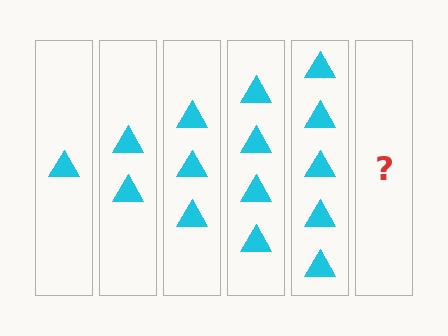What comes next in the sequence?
The next element should be 6 triangles.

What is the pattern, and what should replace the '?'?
The pattern is that each step adds one more triangle. The '?' should be 6 triangles.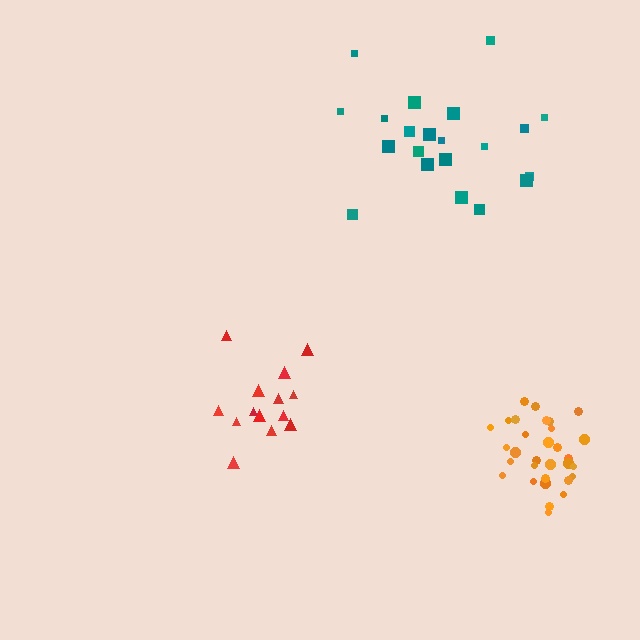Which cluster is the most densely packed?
Orange.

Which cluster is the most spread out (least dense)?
Teal.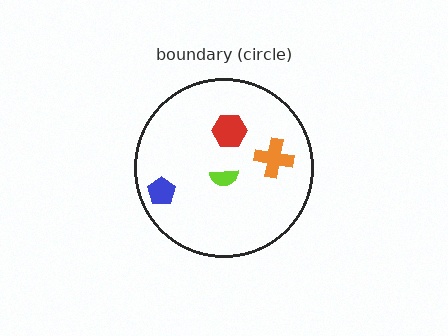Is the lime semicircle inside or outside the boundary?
Inside.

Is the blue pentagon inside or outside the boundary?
Inside.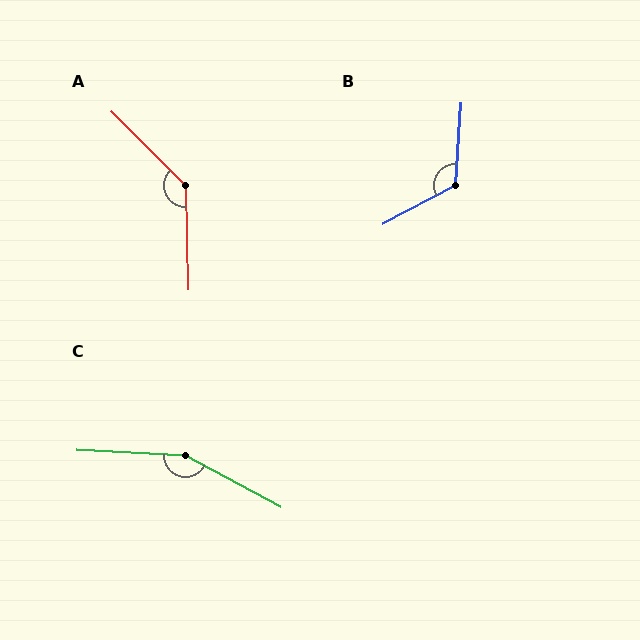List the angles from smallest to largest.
B (121°), A (137°), C (155°).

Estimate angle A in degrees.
Approximately 137 degrees.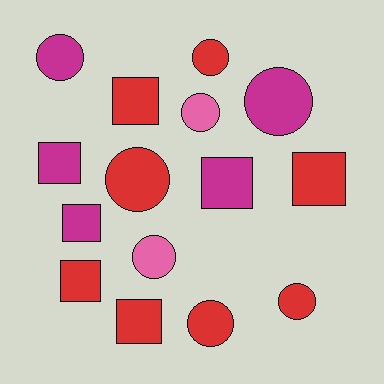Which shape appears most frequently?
Circle, with 8 objects.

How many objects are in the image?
There are 15 objects.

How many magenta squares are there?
There are 3 magenta squares.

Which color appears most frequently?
Red, with 8 objects.